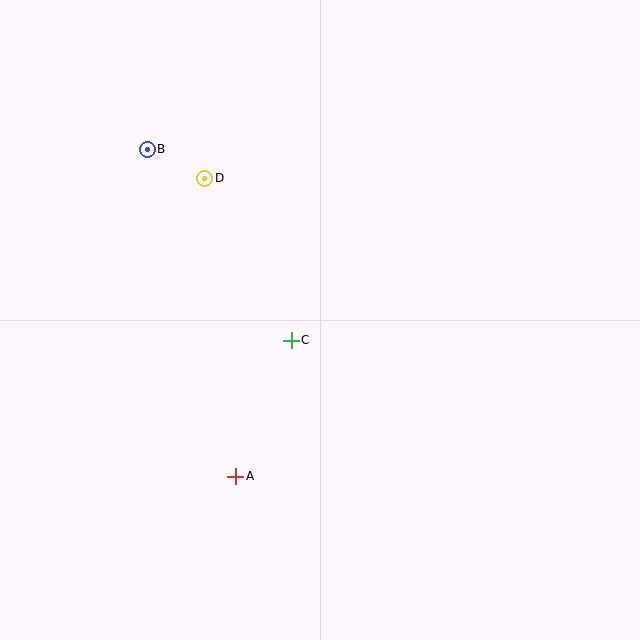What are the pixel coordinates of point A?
Point A is at (236, 476).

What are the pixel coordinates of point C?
Point C is at (291, 340).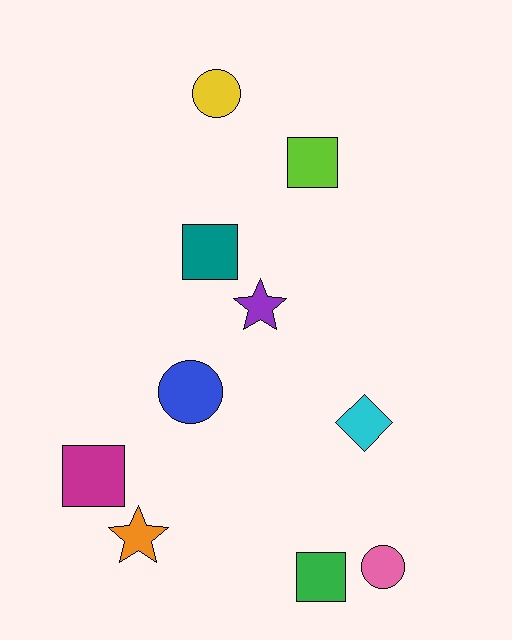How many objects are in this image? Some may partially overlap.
There are 10 objects.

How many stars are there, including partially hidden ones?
There are 2 stars.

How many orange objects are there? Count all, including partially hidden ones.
There is 1 orange object.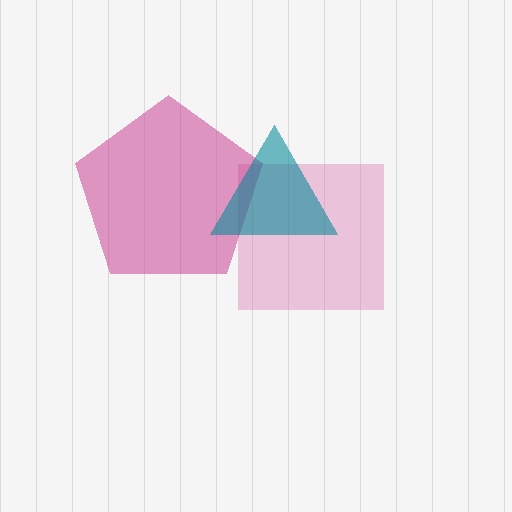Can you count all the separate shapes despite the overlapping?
Yes, there are 3 separate shapes.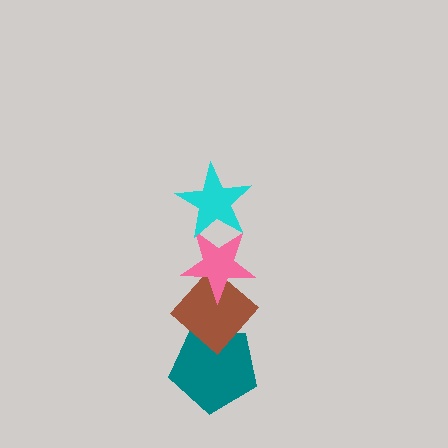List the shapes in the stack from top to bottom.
From top to bottom: the cyan star, the pink star, the brown diamond, the teal pentagon.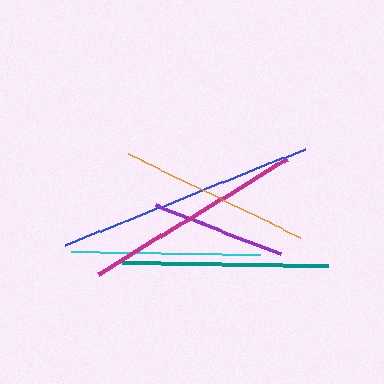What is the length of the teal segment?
The teal segment is approximately 206 pixels long.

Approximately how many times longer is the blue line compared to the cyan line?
The blue line is approximately 1.4 times the length of the cyan line.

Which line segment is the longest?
The blue line is the longest at approximately 258 pixels.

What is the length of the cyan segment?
The cyan segment is approximately 189 pixels long.